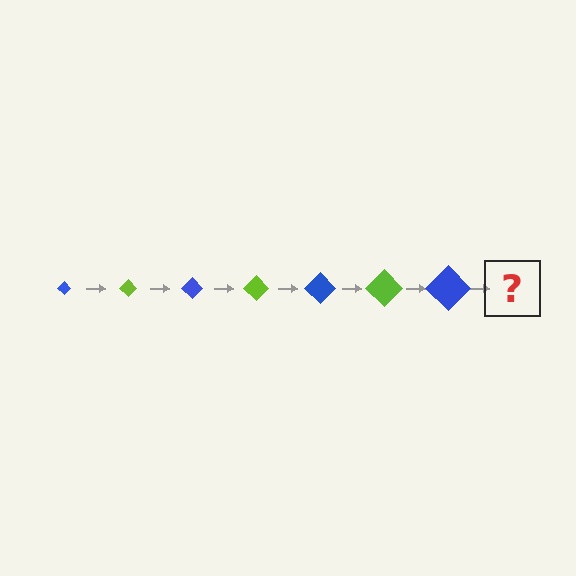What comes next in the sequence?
The next element should be a lime diamond, larger than the previous one.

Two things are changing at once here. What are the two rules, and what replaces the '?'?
The two rules are that the diamond grows larger each step and the color cycles through blue and lime. The '?' should be a lime diamond, larger than the previous one.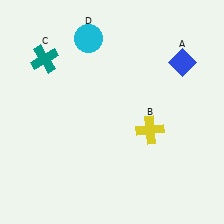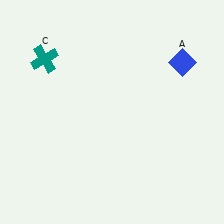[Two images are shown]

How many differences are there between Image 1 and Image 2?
There are 2 differences between the two images.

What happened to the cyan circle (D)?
The cyan circle (D) was removed in Image 2. It was in the top-left area of Image 1.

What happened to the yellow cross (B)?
The yellow cross (B) was removed in Image 2. It was in the bottom-right area of Image 1.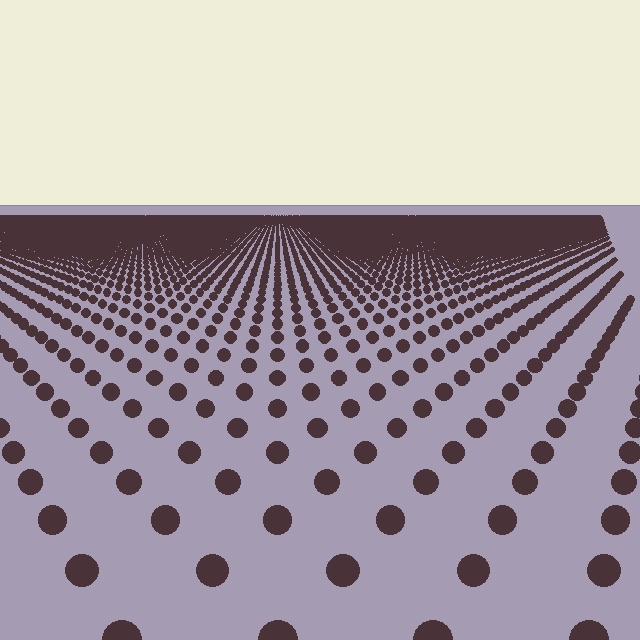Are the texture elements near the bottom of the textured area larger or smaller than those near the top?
Larger. Near the bottom, elements are closer to the viewer and appear at a bigger on-screen size.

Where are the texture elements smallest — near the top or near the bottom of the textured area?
Near the top.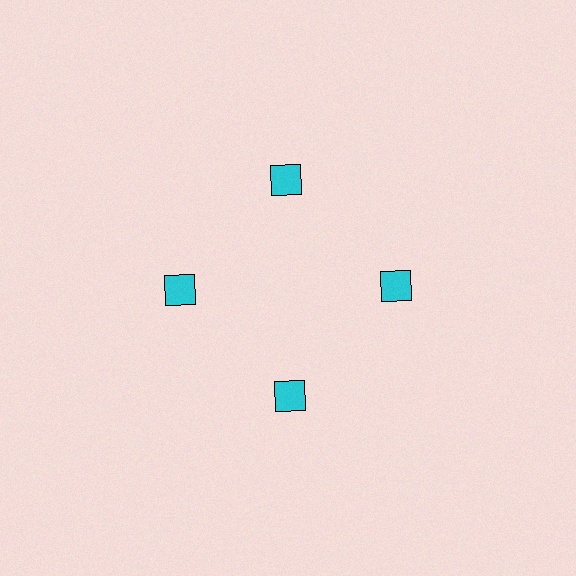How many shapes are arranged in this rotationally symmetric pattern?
There are 4 shapes, arranged in 4 groups of 1.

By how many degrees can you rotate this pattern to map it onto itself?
The pattern maps onto itself every 90 degrees of rotation.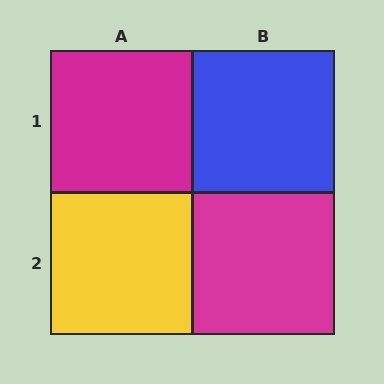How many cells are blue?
1 cell is blue.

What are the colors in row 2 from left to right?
Yellow, magenta.